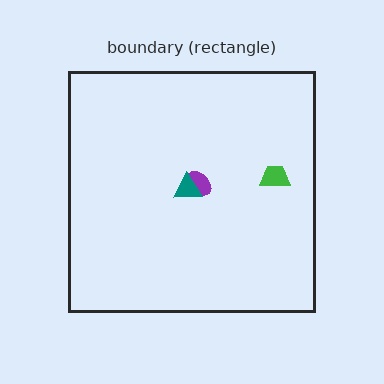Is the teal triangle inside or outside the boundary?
Inside.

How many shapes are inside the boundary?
3 inside, 0 outside.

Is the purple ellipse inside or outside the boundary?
Inside.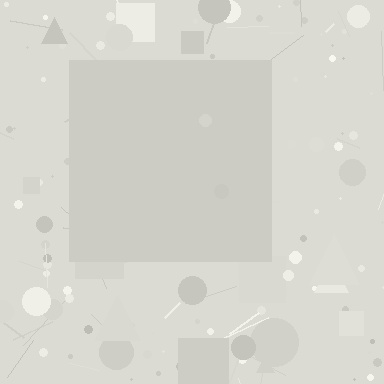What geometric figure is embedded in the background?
A square is embedded in the background.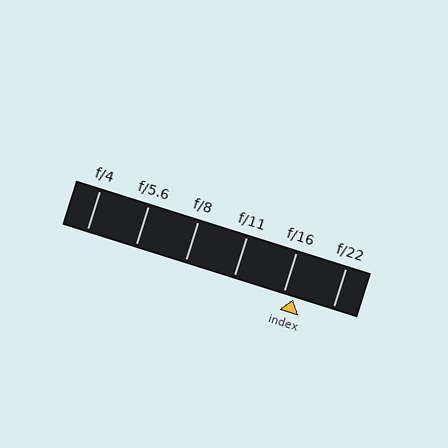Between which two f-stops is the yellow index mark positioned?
The index mark is between f/16 and f/22.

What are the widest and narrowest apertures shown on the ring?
The widest aperture shown is f/4 and the narrowest is f/22.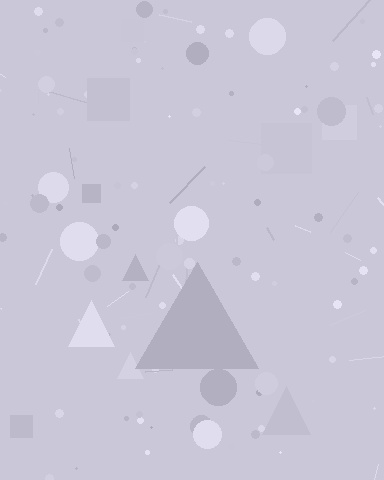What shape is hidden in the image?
A triangle is hidden in the image.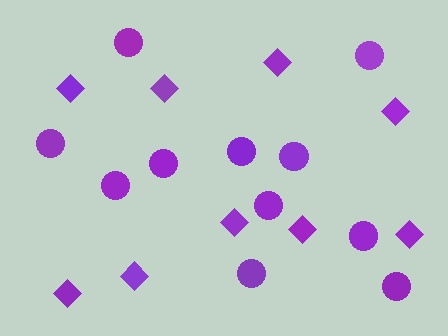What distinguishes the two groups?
There are 2 groups: one group of diamonds (9) and one group of circles (11).